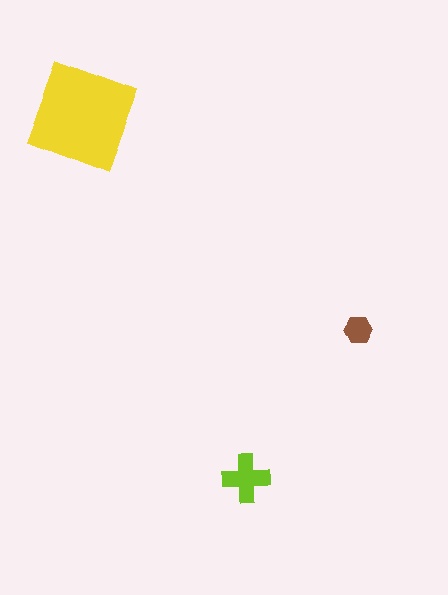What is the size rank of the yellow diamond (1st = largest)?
1st.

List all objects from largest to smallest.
The yellow diamond, the lime cross, the brown hexagon.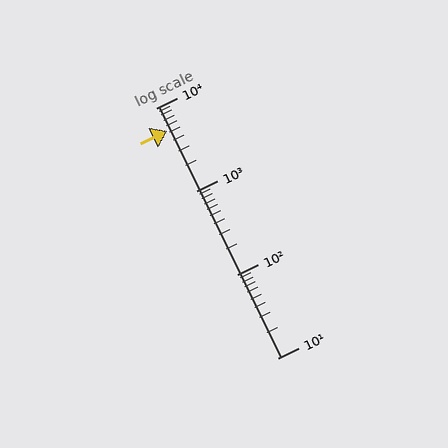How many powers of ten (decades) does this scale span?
The scale spans 3 decades, from 10 to 10000.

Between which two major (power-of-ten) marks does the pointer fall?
The pointer is between 1000 and 10000.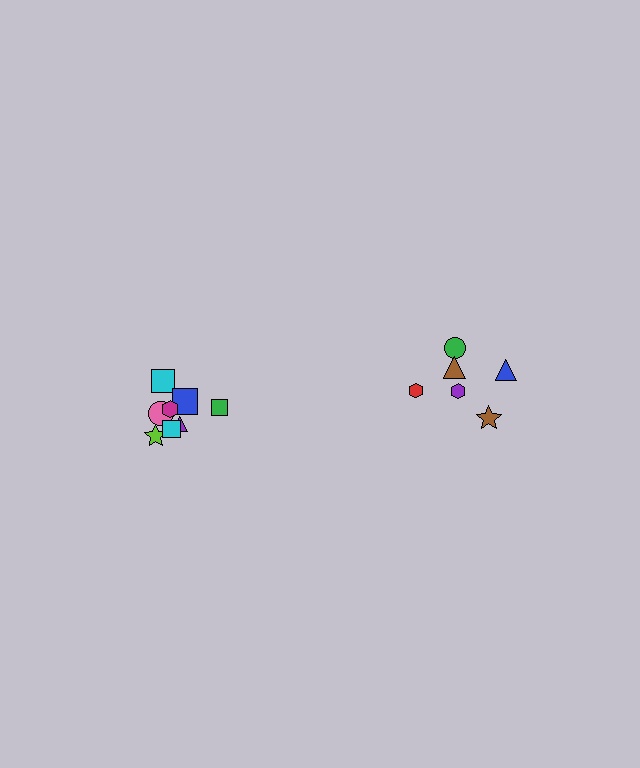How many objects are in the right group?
There are 6 objects.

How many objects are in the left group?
There are 8 objects.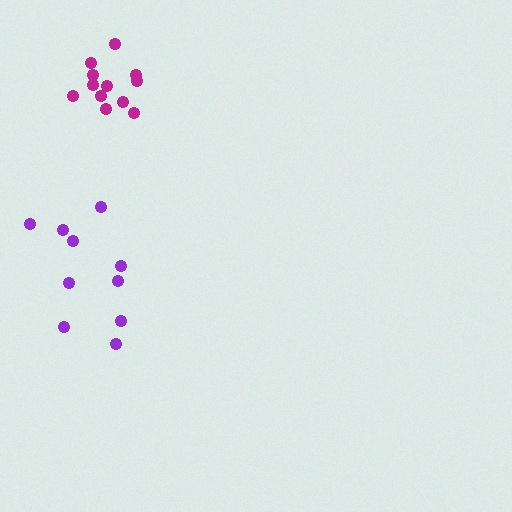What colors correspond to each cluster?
The clusters are colored: magenta, purple.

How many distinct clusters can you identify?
There are 2 distinct clusters.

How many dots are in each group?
Group 1: 12 dots, Group 2: 10 dots (22 total).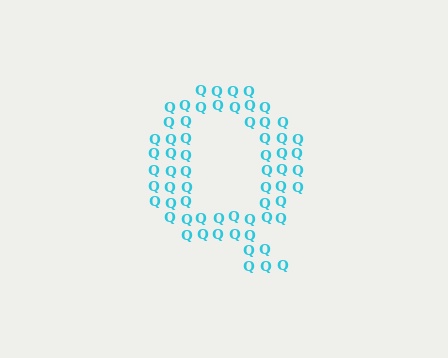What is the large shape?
The large shape is the letter Q.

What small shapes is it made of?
It is made of small letter Q's.